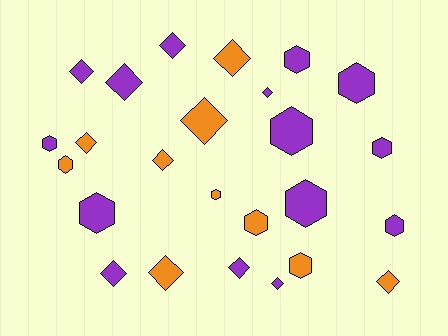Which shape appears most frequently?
Diamond, with 13 objects.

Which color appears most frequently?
Purple, with 15 objects.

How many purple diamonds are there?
There are 7 purple diamonds.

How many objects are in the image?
There are 25 objects.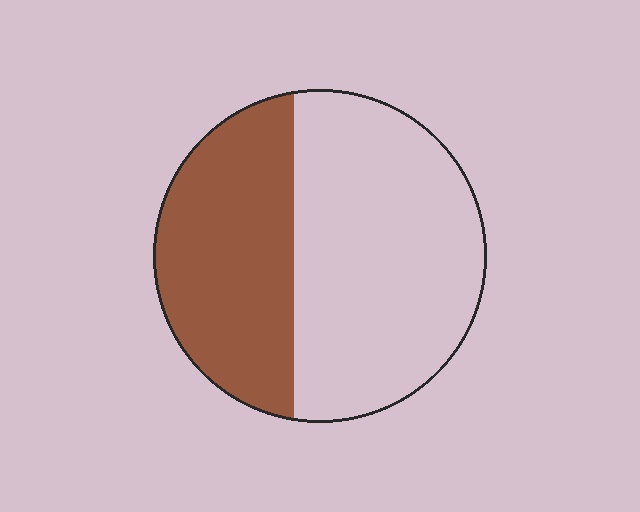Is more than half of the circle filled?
No.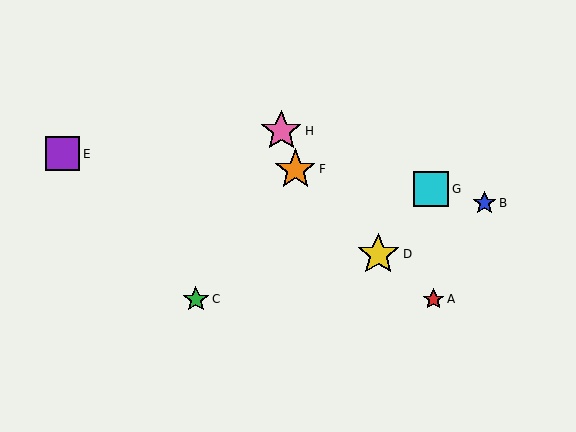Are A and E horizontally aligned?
No, A is at y≈299 and E is at y≈154.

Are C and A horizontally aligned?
Yes, both are at y≈299.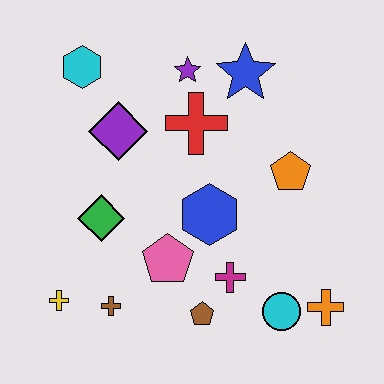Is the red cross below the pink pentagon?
No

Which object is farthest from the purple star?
The orange cross is farthest from the purple star.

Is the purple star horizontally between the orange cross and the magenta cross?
No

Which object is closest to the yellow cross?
The brown cross is closest to the yellow cross.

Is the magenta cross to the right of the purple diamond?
Yes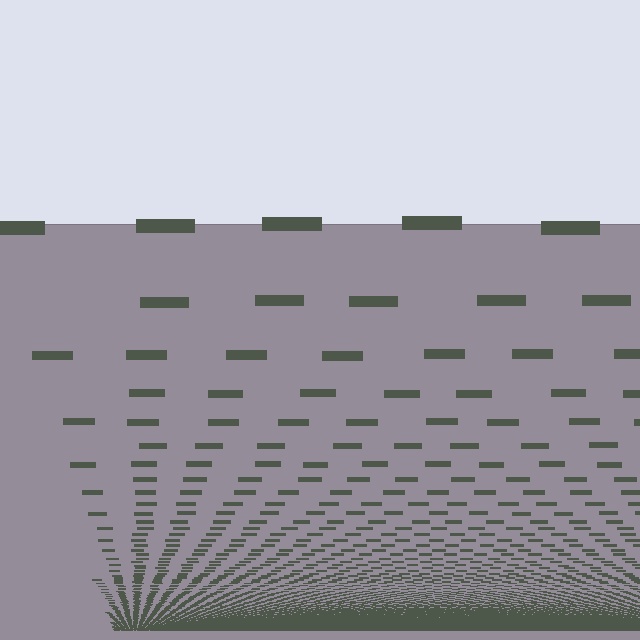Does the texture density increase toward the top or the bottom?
Density increases toward the bottom.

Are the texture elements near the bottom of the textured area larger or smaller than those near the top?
Smaller. The gradient is inverted — elements near the bottom are smaller and denser.